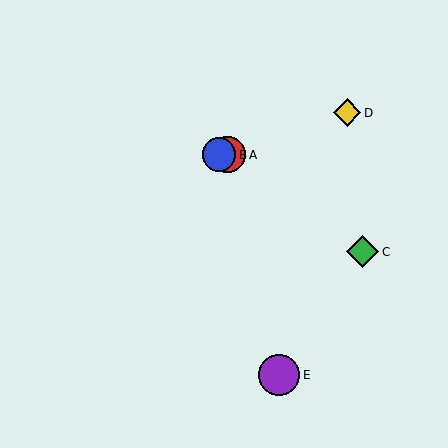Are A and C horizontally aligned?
No, A is at y≈155 and C is at y≈252.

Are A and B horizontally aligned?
Yes, both are at y≈155.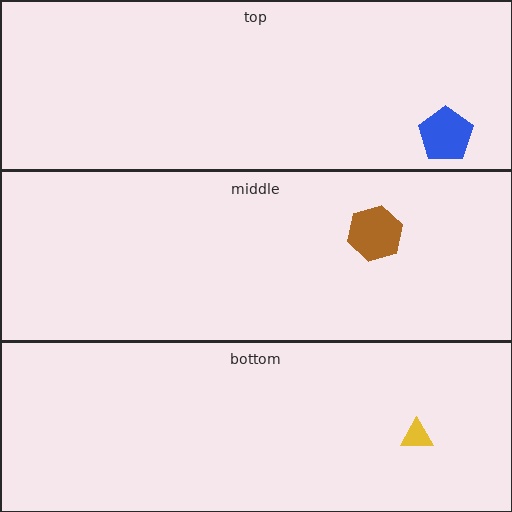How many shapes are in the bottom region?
1.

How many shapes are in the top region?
1.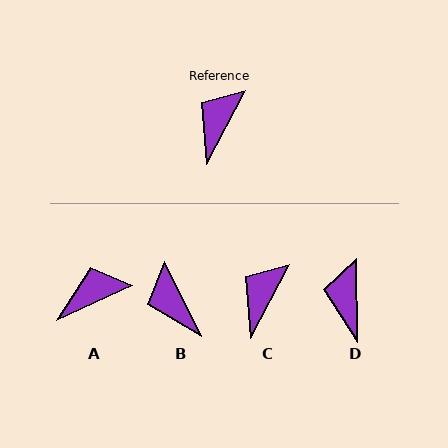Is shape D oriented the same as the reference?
No, it is off by about 28 degrees.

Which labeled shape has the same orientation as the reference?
C.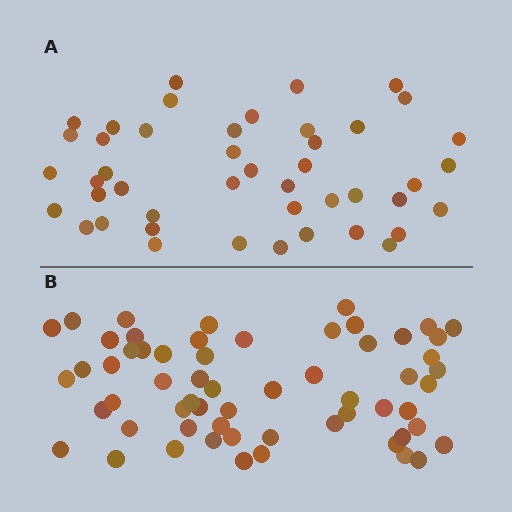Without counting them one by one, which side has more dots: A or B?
Region B (the bottom region) has more dots.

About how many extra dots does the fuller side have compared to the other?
Region B has approximately 15 more dots than region A.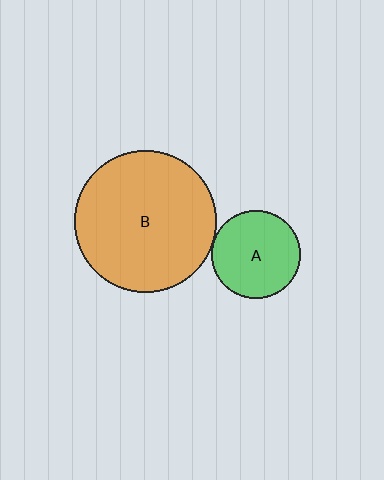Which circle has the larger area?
Circle B (orange).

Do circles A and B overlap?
Yes.